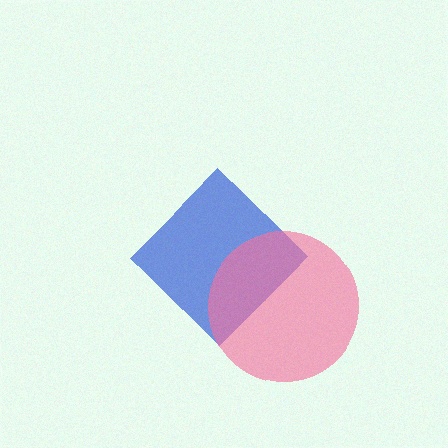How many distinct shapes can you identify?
There are 2 distinct shapes: a blue diamond, a pink circle.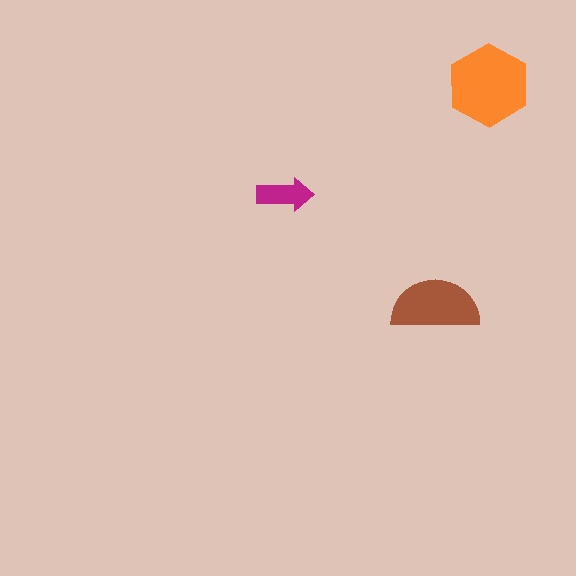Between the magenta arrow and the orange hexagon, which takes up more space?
The orange hexagon.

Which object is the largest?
The orange hexagon.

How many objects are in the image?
There are 3 objects in the image.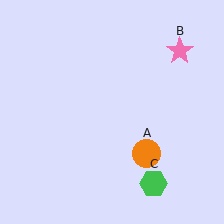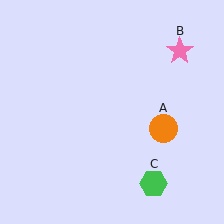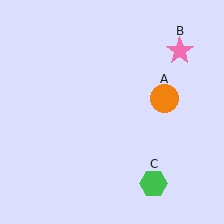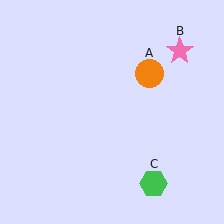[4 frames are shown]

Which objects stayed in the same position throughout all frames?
Pink star (object B) and green hexagon (object C) remained stationary.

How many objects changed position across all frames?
1 object changed position: orange circle (object A).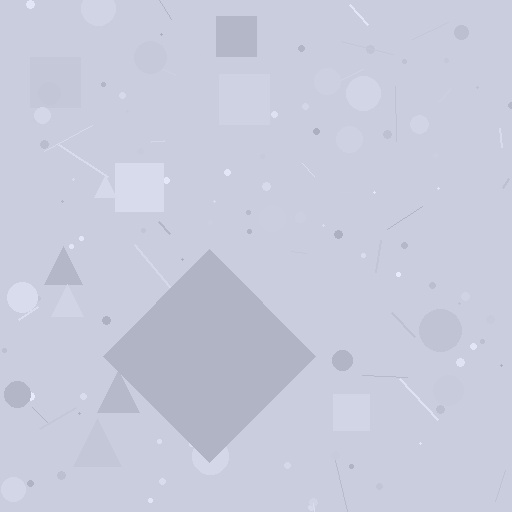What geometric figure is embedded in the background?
A diamond is embedded in the background.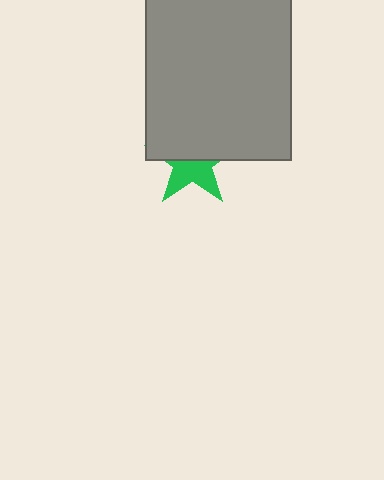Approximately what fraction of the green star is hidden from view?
Roughly 55% of the green star is hidden behind the gray rectangle.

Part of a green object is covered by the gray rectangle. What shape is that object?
It is a star.